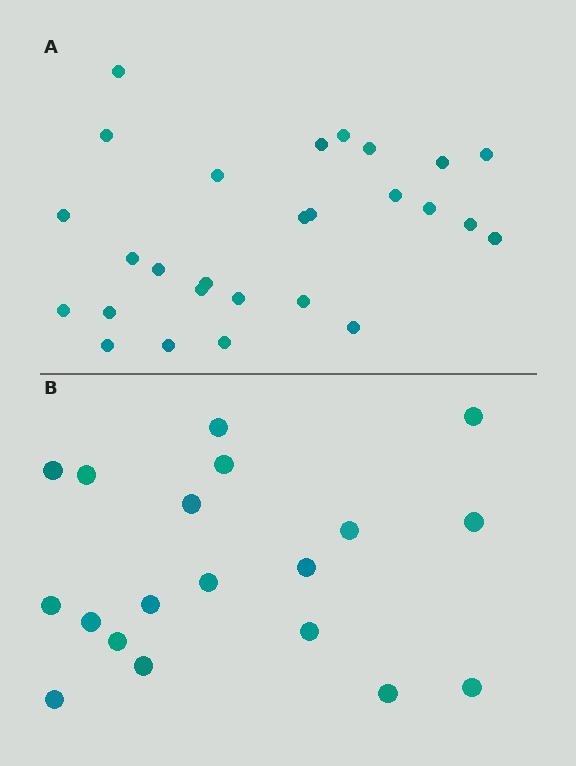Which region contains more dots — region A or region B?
Region A (the top region) has more dots.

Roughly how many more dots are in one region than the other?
Region A has roughly 8 or so more dots than region B.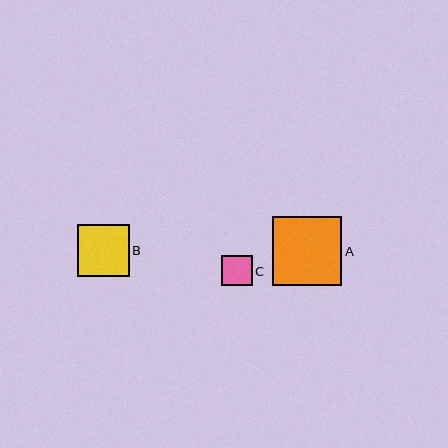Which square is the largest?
Square A is the largest with a size of approximately 70 pixels.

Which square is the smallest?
Square C is the smallest with a size of approximately 31 pixels.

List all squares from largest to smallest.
From largest to smallest: A, B, C.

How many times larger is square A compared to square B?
Square A is approximately 1.3 times the size of square B.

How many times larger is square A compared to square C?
Square A is approximately 2.3 times the size of square C.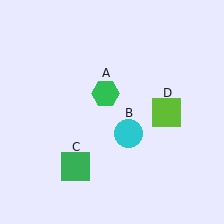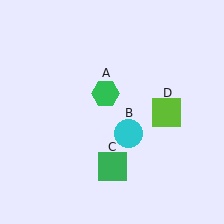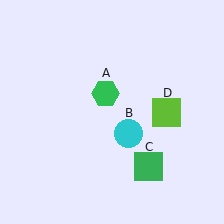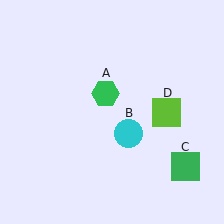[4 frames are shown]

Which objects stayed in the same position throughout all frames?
Green hexagon (object A) and cyan circle (object B) and lime square (object D) remained stationary.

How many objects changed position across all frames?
1 object changed position: green square (object C).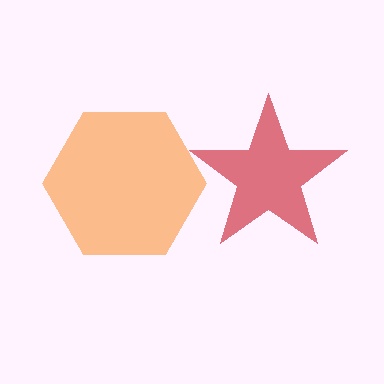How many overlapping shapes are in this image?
There are 2 overlapping shapes in the image.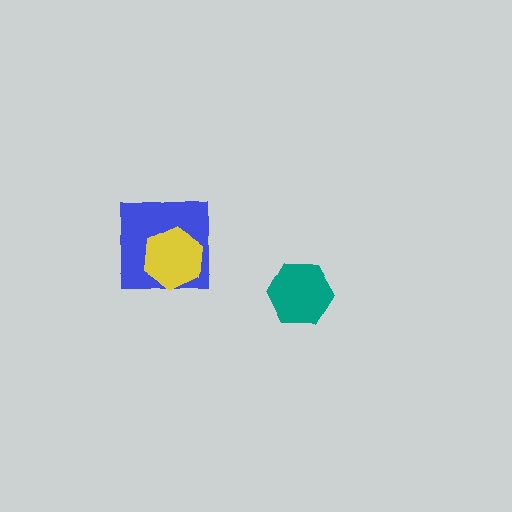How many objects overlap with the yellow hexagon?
1 object overlaps with the yellow hexagon.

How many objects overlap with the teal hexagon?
0 objects overlap with the teal hexagon.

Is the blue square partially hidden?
Yes, it is partially covered by another shape.